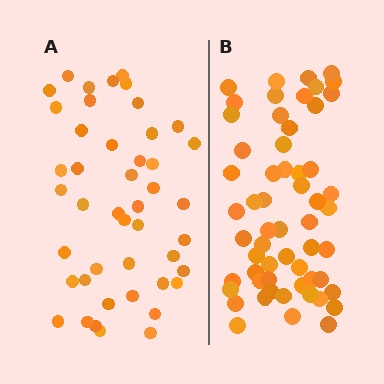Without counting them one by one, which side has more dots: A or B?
Region B (the right region) has more dots.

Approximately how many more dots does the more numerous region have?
Region B has approximately 15 more dots than region A.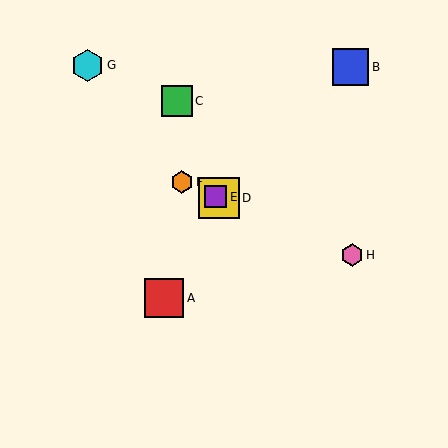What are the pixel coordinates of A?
Object A is at (164, 298).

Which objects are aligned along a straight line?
Objects D, E, F, H are aligned along a straight line.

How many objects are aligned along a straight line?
4 objects (D, E, F, H) are aligned along a straight line.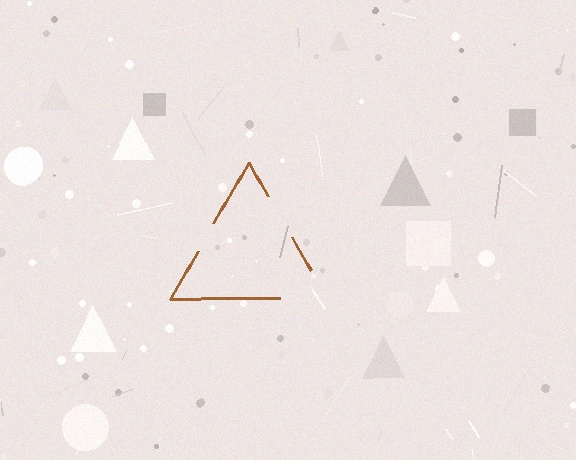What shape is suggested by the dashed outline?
The dashed outline suggests a triangle.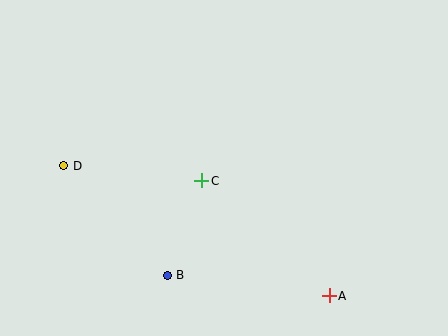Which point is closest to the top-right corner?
Point C is closest to the top-right corner.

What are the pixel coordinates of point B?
Point B is at (167, 275).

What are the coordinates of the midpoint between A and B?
The midpoint between A and B is at (248, 285).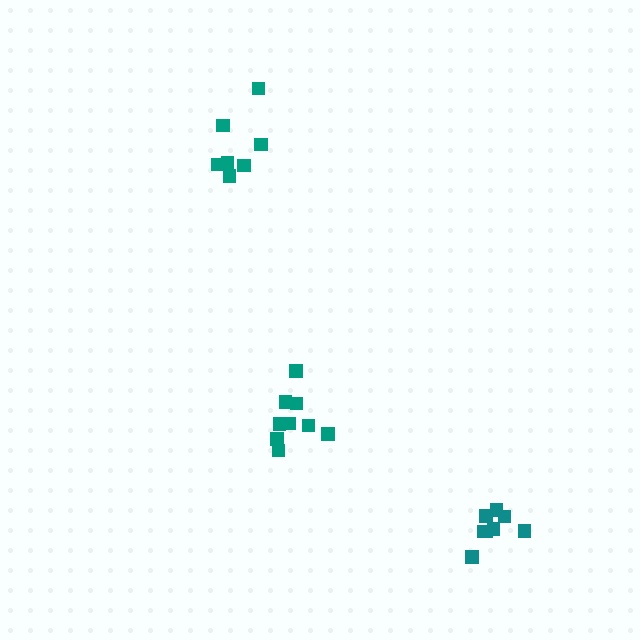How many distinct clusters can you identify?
There are 3 distinct clusters.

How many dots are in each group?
Group 1: 9 dots, Group 2: 7 dots, Group 3: 8 dots (24 total).